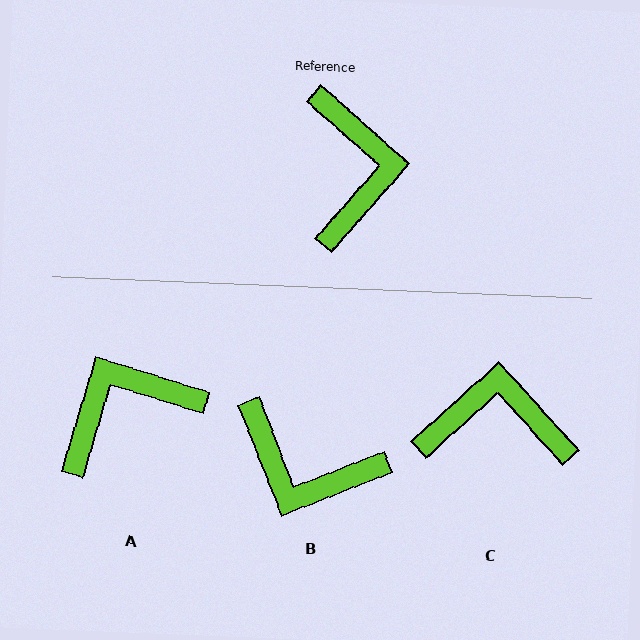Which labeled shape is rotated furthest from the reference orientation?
B, about 117 degrees away.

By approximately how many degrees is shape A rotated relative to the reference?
Approximately 114 degrees counter-clockwise.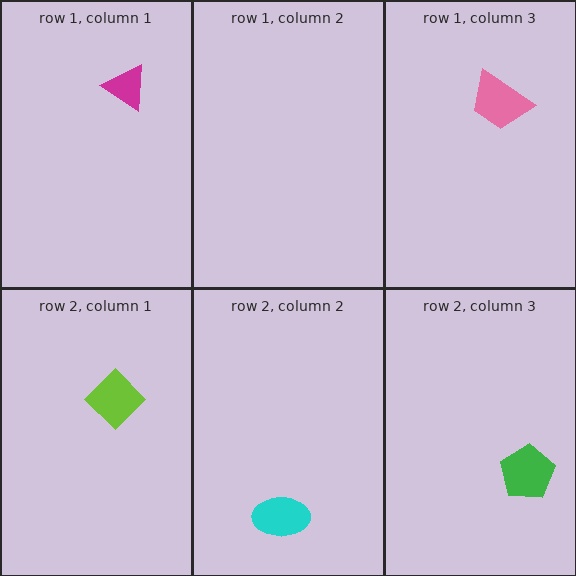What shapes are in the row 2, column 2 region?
The cyan ellipse.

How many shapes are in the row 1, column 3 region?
1.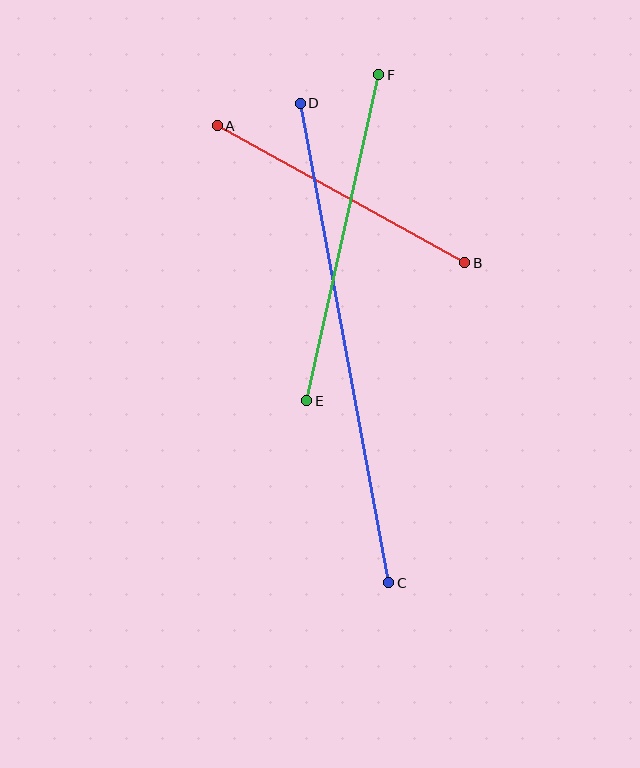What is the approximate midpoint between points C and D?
The midpoint is at approximately (344, 343) pixels.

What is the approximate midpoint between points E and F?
The midpoint is at approximately (343, 238) pixels.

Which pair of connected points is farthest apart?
Points C and D are farthest apart.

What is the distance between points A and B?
The distance is approximately 283 pixels.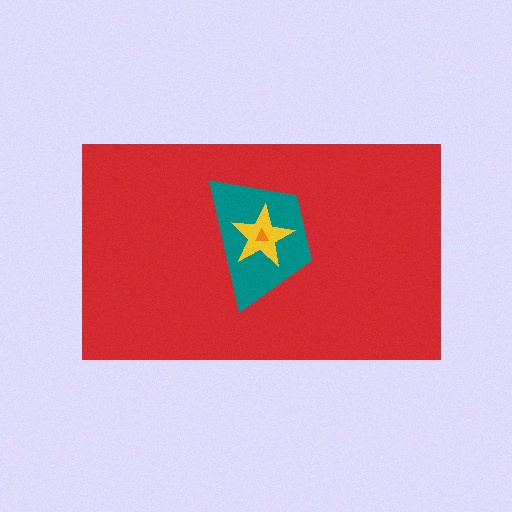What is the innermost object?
The orange triangle.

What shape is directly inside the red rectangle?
The teal trapezoid.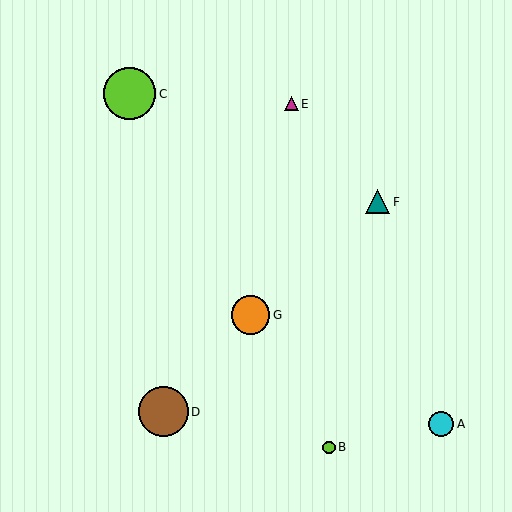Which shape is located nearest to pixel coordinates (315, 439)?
The lime circle (labeled B) at (329, 447) is nearest to that location.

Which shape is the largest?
The lime circle (labeled C) is the largest.